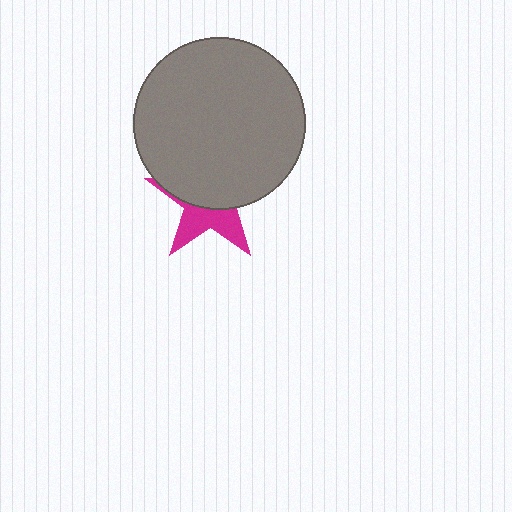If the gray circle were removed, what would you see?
You would see the complete magenta star.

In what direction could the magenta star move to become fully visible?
The magenta star could move down. That would shift it out from behind the gray circle entirely.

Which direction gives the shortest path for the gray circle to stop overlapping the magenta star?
Moving up gives the shortest separation.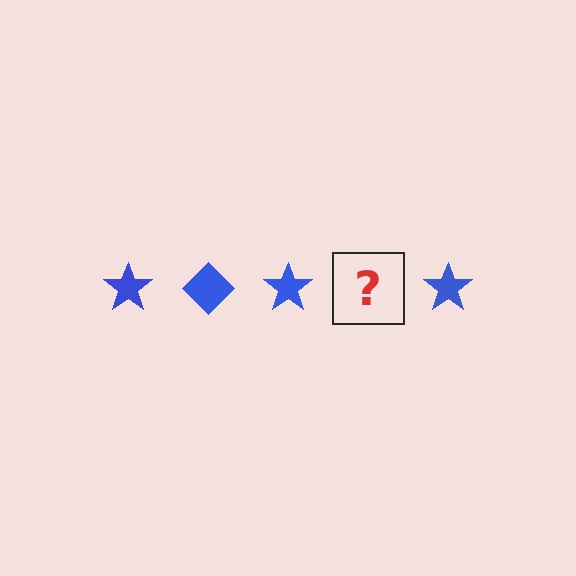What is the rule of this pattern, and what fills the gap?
The rule is that the pattern cycles through star, diamond shapes in blue. The gap should be filled with a blue diamond.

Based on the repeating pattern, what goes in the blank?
The blank should be a blue diamond.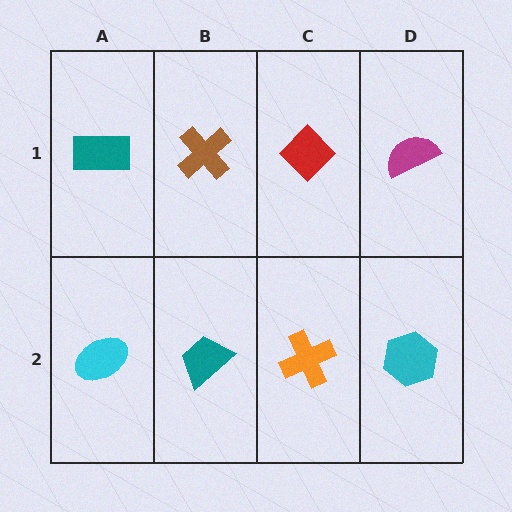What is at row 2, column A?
A cyan ellipse.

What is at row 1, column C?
A red diamond.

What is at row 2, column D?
A cyan hexagon.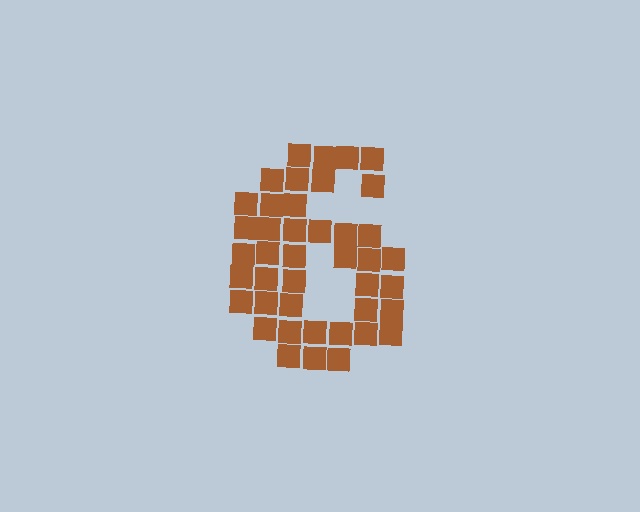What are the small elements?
The small elements are squares.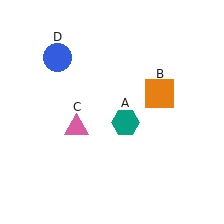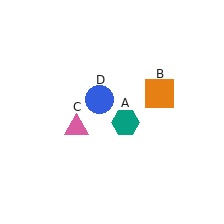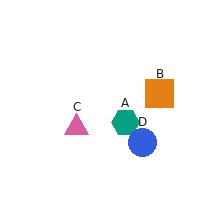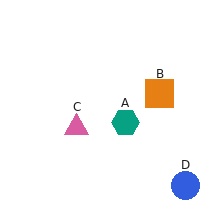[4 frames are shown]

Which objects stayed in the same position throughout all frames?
Teal hexagon (object A) and orange square (object B) and pink triangle (object C) remained stationary.